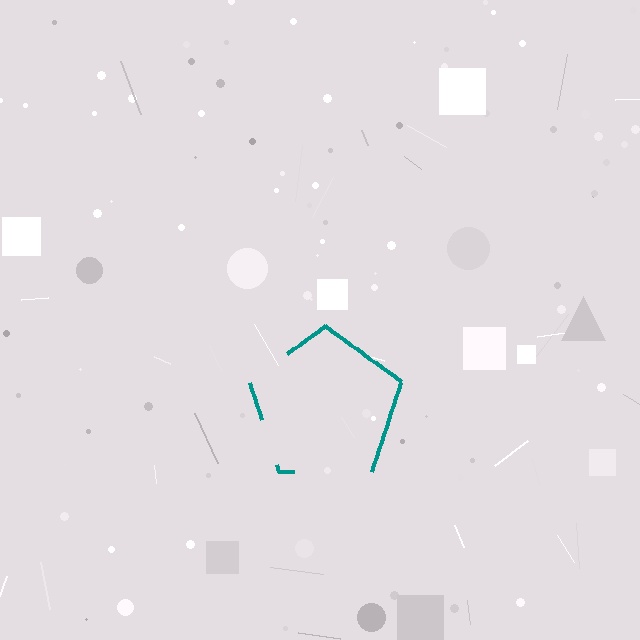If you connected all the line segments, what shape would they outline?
They would outline a pentagon.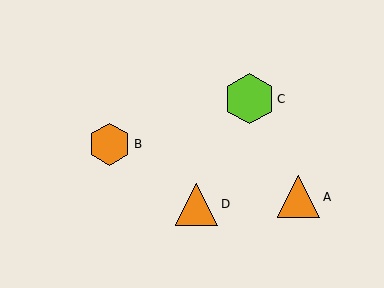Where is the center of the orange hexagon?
The center of the orange hexagon is at (110, 144).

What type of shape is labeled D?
Shape D is an orange triangle.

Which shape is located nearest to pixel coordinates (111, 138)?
The orange hexagon (labeled B) at (110, 144) is nearest to that location.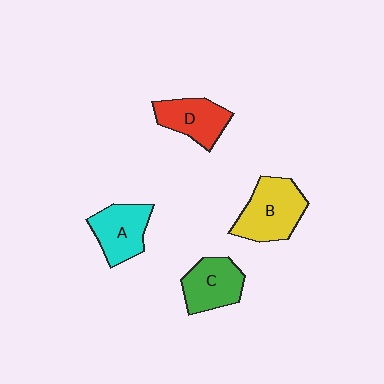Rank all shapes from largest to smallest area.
From largest to smallest: B (yellow), A (cyan), C (green), D (red).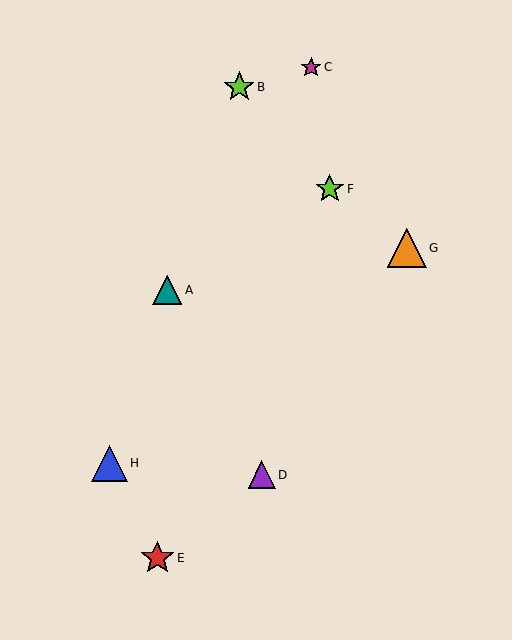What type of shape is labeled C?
Shape C is a magenta star.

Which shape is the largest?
The orange triangle (labeled G) is the largest.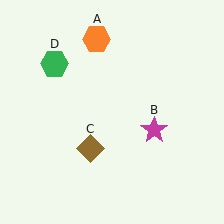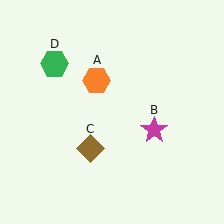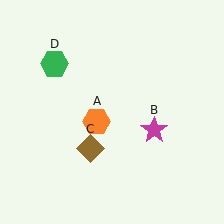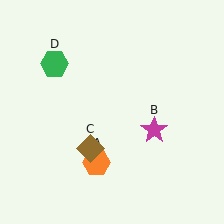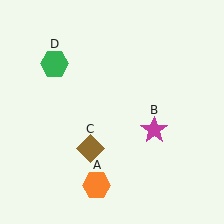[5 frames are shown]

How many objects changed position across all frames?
1 object changed position: orange hexagon (object A).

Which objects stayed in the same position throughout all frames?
Magenta star (object B) and brown diamond (object C) and green hexagon (object D) remained stationary.